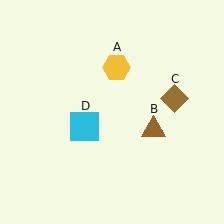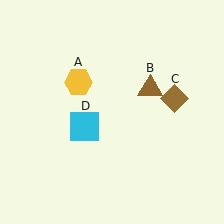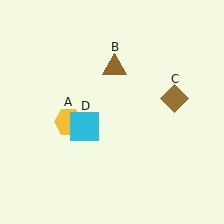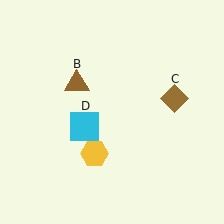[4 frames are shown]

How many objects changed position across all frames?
2 objects changed position: yellow hexagon (object A), brown triangle (object B).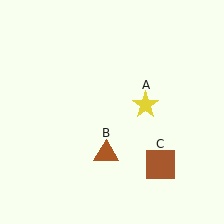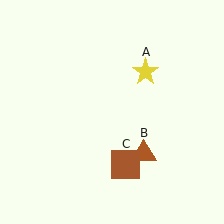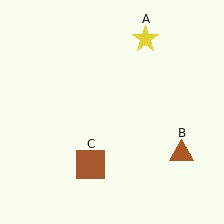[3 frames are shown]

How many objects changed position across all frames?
3 objects changed position: yellow star (object A), brown triangle (object B), brown square (object C).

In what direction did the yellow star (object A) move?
The yellow star (object A) moved up.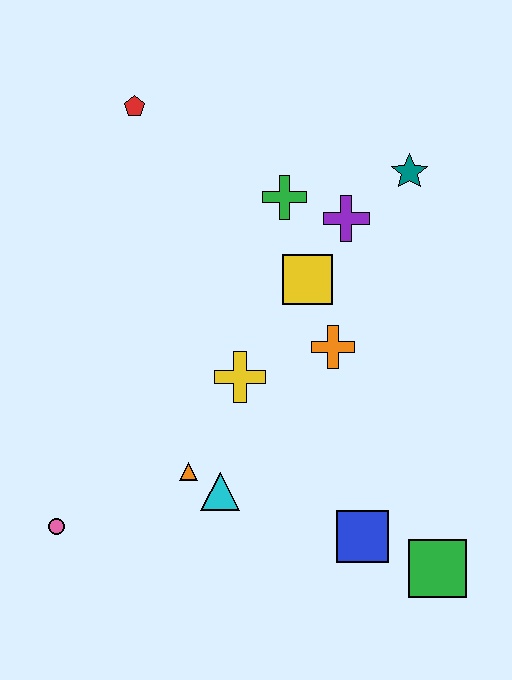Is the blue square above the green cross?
No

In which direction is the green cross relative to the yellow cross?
The green cross is above the yellow cross.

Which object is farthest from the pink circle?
The teal star is farthest from the pink circle.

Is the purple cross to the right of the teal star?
No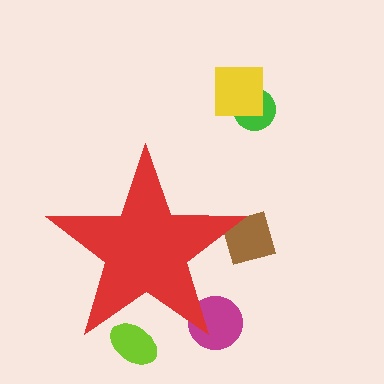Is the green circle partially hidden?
No, the green circle is fully visible.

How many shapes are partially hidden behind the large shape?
3 shapes are partially hidden.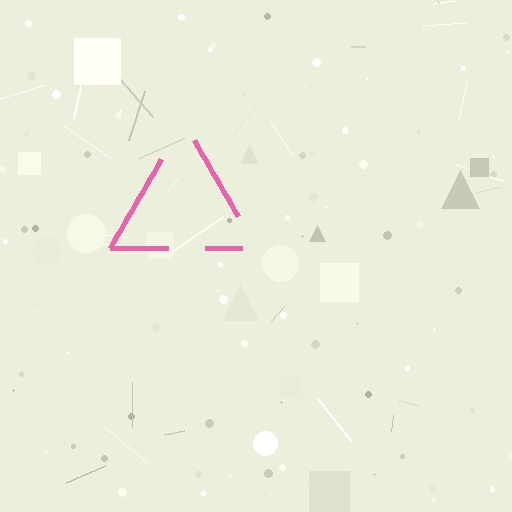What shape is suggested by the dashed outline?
The dashed outline suggests a triangle.